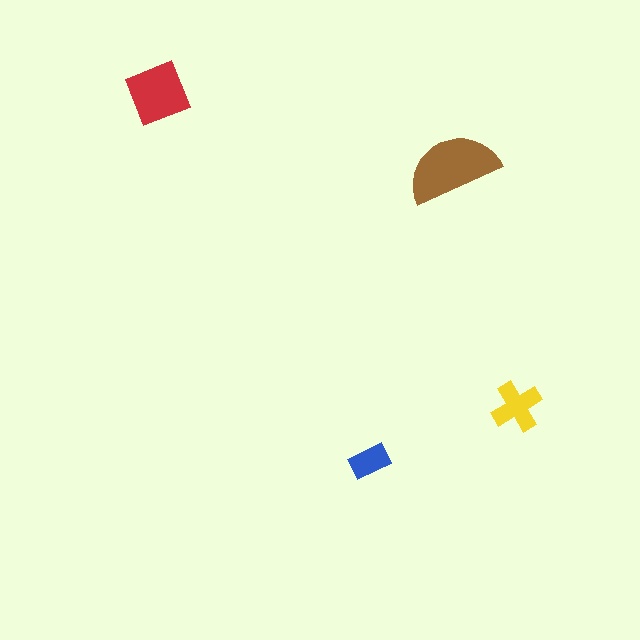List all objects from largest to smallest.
The brown semicircle, the red square, the yellow cross, the blue rectangle.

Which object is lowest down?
The blue rectangle is bottommost.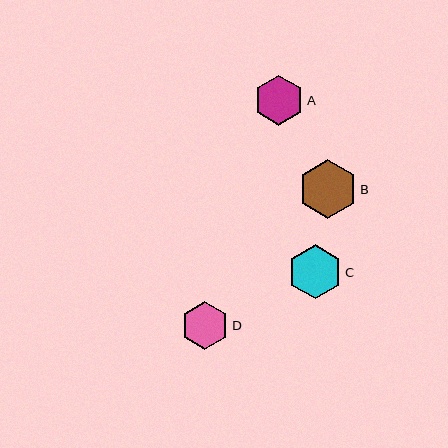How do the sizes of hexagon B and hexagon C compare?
Hexagon B and hexagon C are approximately the same size.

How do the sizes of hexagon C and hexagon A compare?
Hexagon C and hexagon A are approximately the same size.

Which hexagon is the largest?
Hexagon B is the largest with a size of approximately 59 pixels.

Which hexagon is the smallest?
Hexagon D is the smallest with a size of approximately 47 pixels.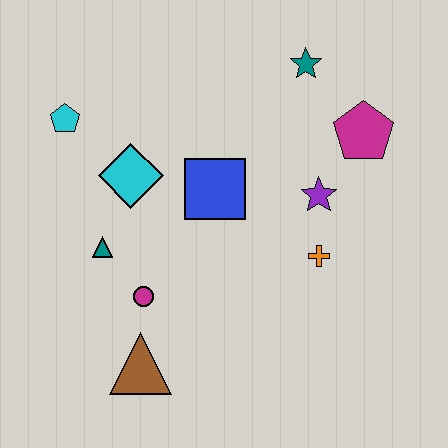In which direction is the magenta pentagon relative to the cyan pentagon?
The magenta pentagon is to the right of the cyan pentagon.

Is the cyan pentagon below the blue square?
No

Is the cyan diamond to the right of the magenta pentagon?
No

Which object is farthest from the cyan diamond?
The magenta pentagon is farthest from the cyan diamond.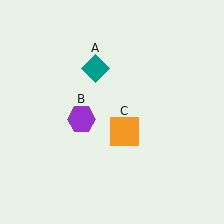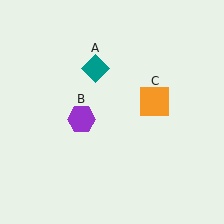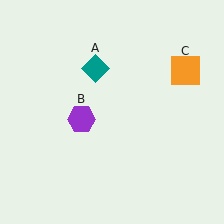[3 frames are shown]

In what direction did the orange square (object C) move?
The orange square (object C) moved up and to the right.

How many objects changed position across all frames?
1 object changed position: orange square (object C).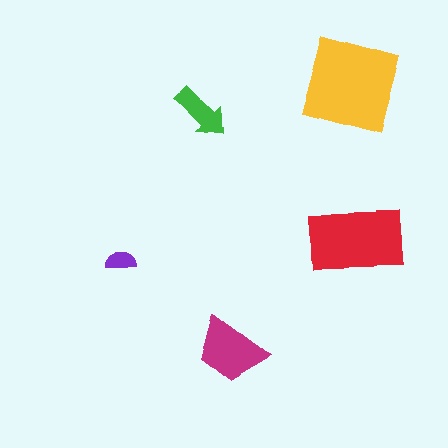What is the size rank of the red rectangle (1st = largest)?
2nd.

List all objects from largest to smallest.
The yellow square, the red rectangle, the magenta trapezoid, the green arrow, the purple semicircle.